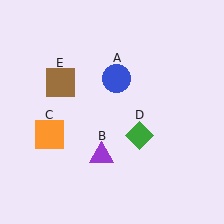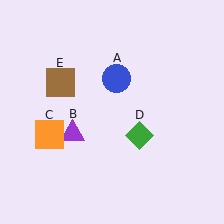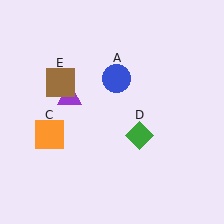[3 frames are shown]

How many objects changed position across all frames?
1 object changed position: purple triangle (object B).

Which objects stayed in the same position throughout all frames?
Blue circle (object A) and orange square (object C) and green diamond (object D) and brown square (object E) remained stationary.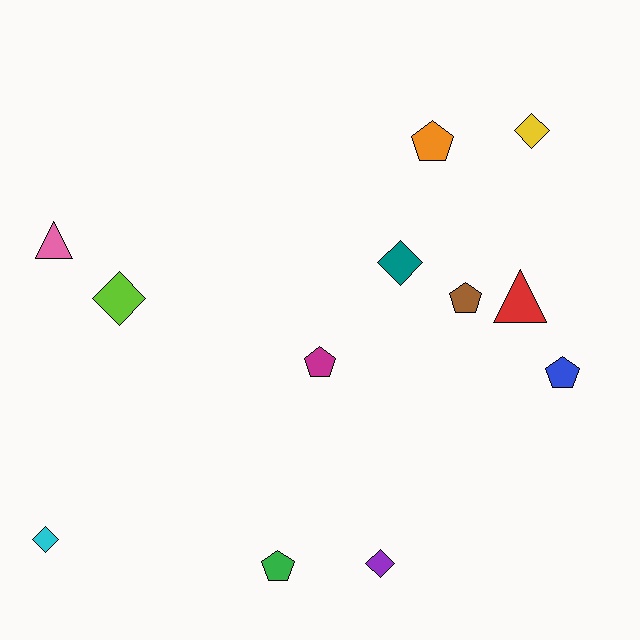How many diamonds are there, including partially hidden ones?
There are 5 diamonds.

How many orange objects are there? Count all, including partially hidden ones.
There is 1 orange object.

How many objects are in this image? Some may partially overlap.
There are 12 objects.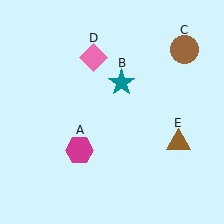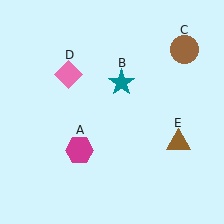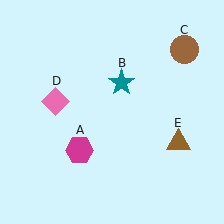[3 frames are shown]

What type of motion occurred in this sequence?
The pink diamond (object D) rotated counterclockwise around the center of the scene.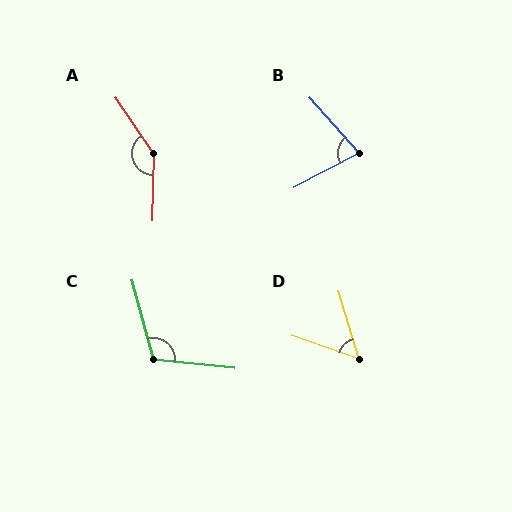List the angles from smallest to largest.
D (54°), B (76°), C (111°), A (145°).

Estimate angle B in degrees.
Approximately 76 degrees.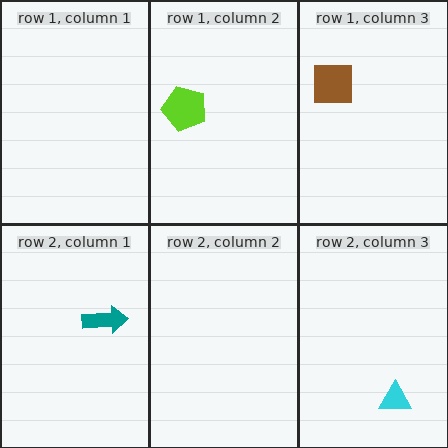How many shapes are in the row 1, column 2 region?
1.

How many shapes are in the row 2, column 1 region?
1.